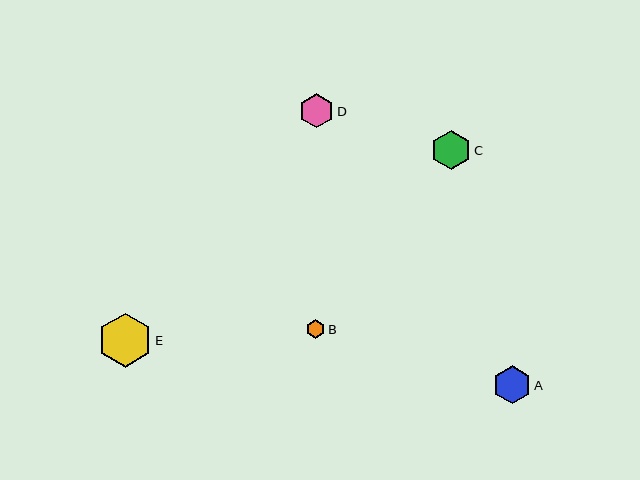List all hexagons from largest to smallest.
From largest to smallest: E, C, A, D, B.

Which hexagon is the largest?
Hexagon E is the largest with a size of approximately 54 pixels.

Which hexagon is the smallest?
Hexagon B is the smallest with a size of approximately 19 pixels.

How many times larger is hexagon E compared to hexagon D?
Hexagon E is approximately 1.6 times the size of hexagon D.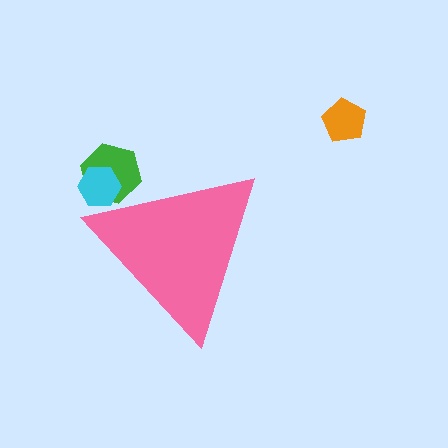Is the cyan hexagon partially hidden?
Yes, the cyan hexagon is partially hidden behind the pink triangle.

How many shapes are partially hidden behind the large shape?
2 shapes are partially hidden.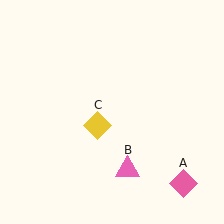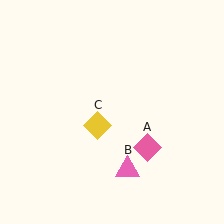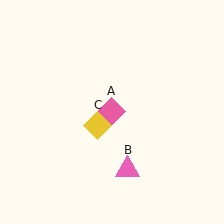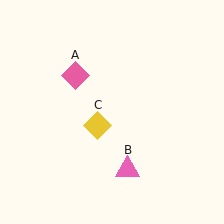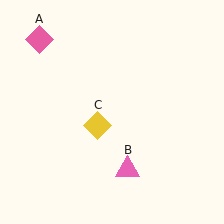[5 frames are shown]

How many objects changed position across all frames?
1 object changed position: pink diamond (object A).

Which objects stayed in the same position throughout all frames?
Pink triangle (object B) and yellow diamond (object C) remained stationary.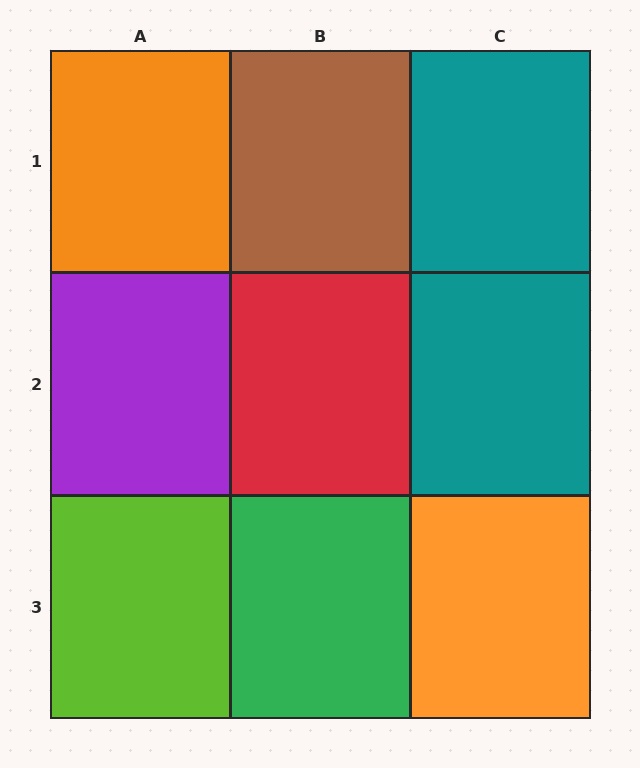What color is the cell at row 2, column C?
Teal.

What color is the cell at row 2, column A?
Purple.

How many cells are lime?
1 cell is lime.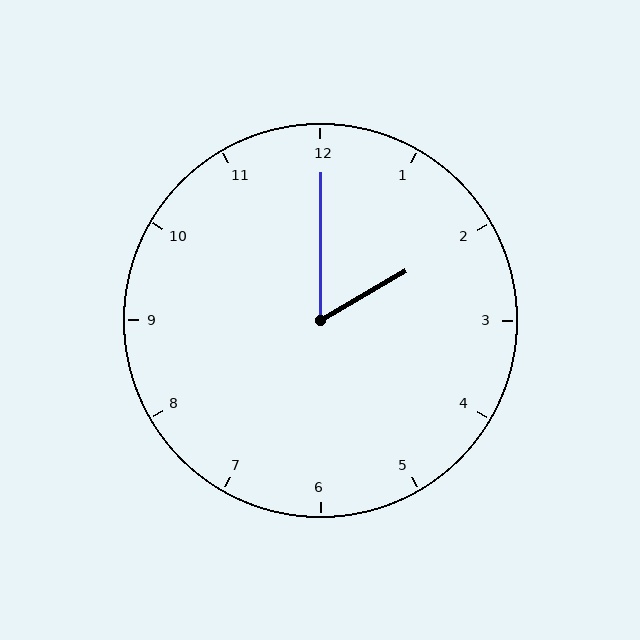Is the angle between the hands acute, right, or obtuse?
It is acute.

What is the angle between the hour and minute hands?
Approximately 60 degrees.